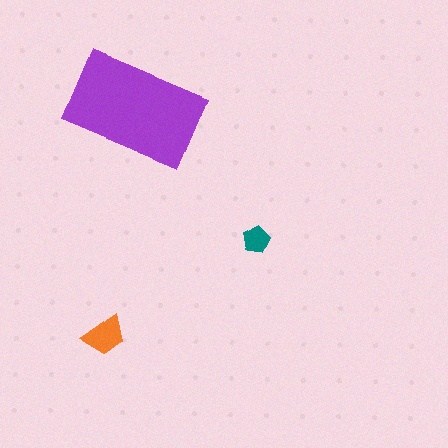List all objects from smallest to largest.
The teal pentagon, the orange trapezoid, the purple rectangle.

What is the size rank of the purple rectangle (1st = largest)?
1st.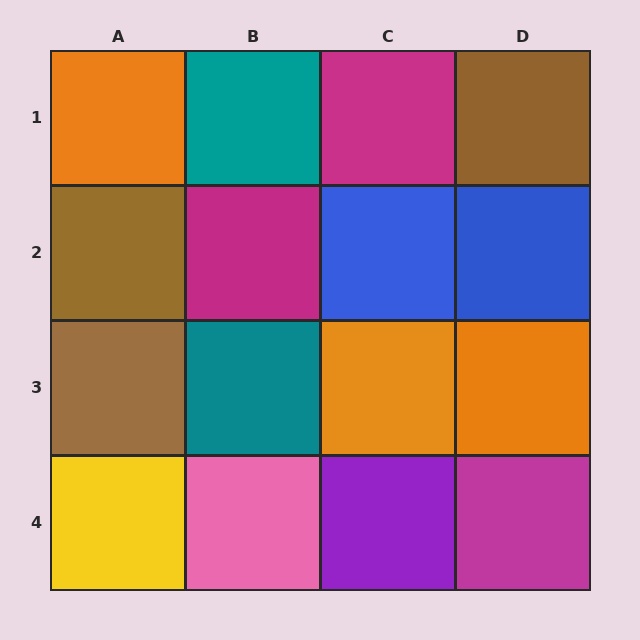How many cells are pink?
1 cell is pink.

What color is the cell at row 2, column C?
Blue.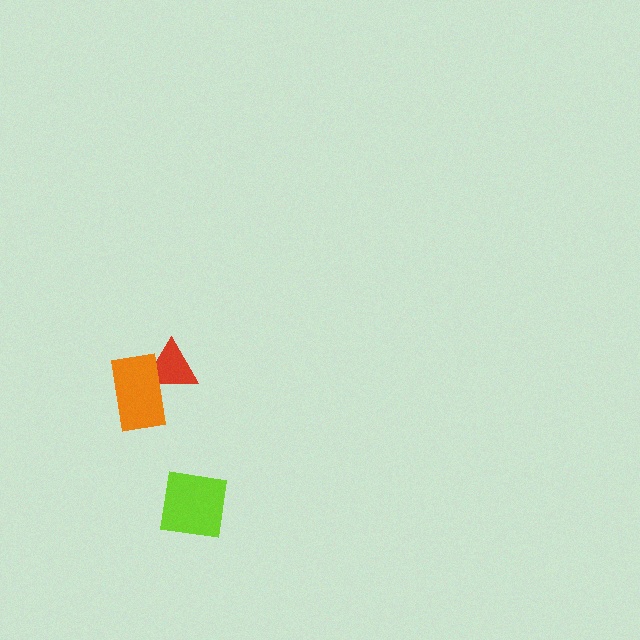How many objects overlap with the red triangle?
1 object overlaps with the red triangle.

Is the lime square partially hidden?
No, no other shape covers it.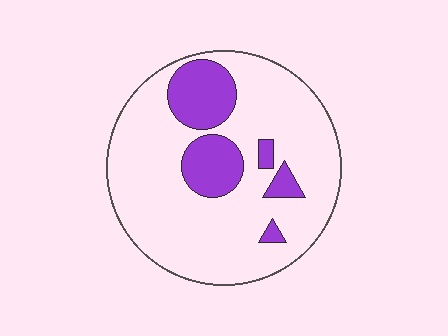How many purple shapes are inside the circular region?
5.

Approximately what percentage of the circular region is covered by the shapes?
Approximately 20%.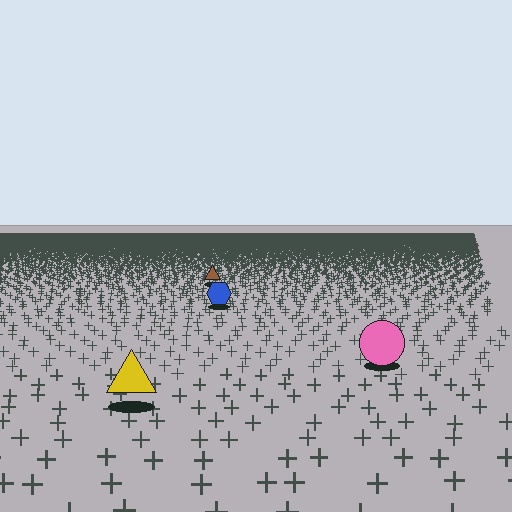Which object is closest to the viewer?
The yellow triangle is closest. The texture marks near it are larger and more spread out.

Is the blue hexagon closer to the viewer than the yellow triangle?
No. The yellow triangle is closer — you can tell from the texture gradient: the ground texture is coarser near it.